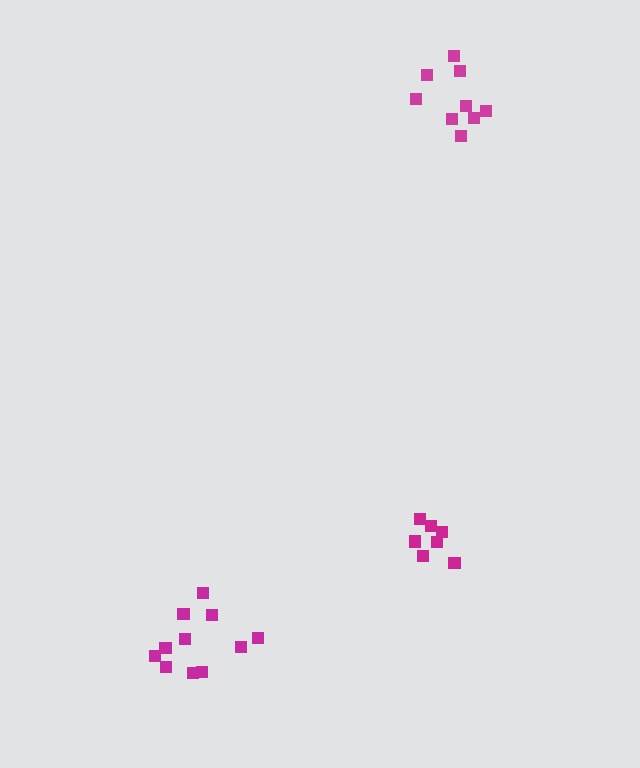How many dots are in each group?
Group 1: 9 dots, Group 2: 11 dots, Group 3: 7 dots (27 total).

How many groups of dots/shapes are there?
There are 3 groups.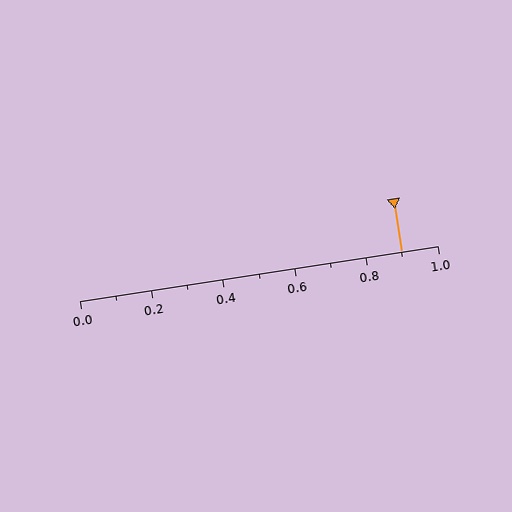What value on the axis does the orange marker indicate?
The marker indicates approximately 0.9.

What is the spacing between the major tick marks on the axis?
The major ticks are spaced 0.2 apart.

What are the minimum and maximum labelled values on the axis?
The axis runs from 0.0 to 1.0.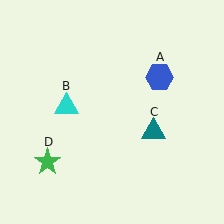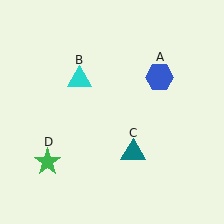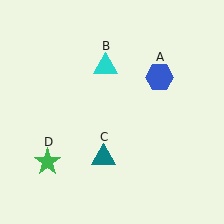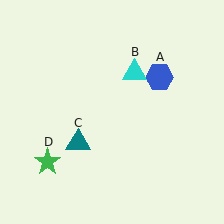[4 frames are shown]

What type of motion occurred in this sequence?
The cyan triangle (object B), teal triangle (object C) rotated clockwise around the center of the scene.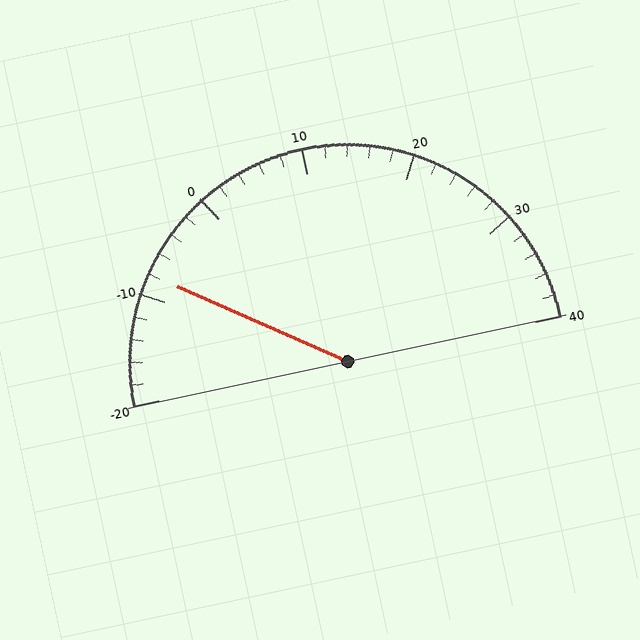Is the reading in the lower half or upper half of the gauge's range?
The reading is in the lower half of the range (-20 to 40).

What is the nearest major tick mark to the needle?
The nearest major tick mark is -10.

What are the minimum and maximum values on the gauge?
The gauge ranges from -20 to 40.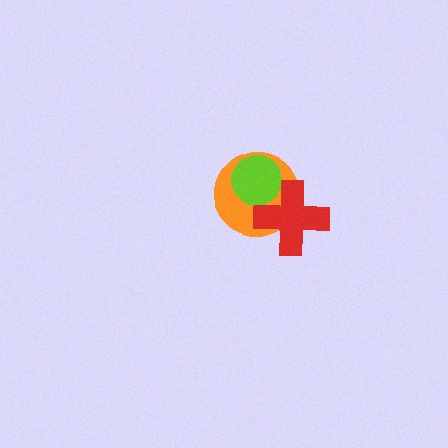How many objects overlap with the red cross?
2 objects overlap with the red cross.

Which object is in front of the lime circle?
The red cross is in front of the lime circle.